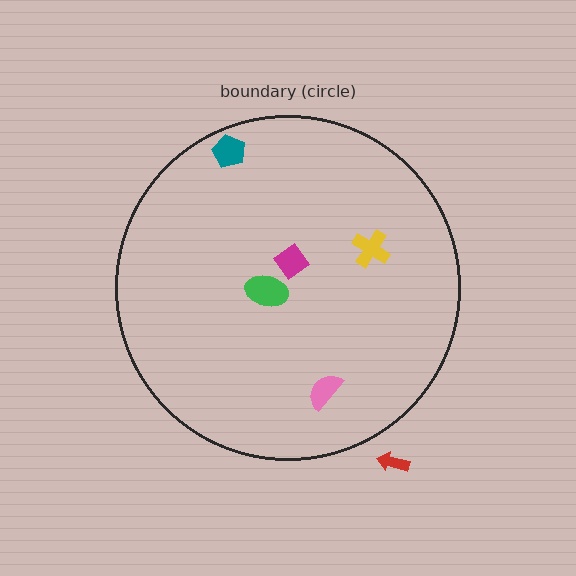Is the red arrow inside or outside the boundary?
Outside.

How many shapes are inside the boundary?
5 inside, 1 outside.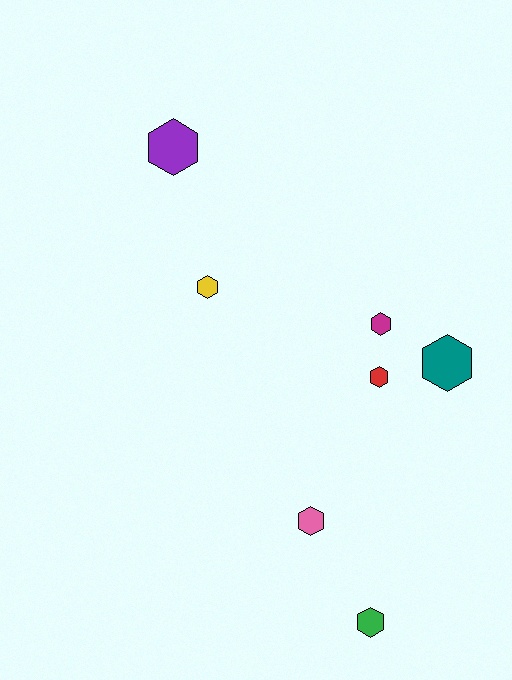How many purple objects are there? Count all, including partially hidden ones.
There is 1 purple object.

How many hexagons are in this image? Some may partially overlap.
There are 7 hexagons.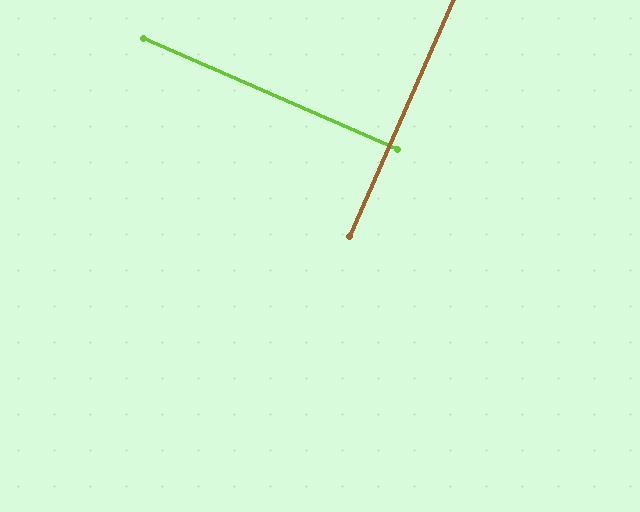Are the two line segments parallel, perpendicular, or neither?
Perpendicular — they meet at approximately 90°.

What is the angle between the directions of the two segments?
Approximately 90 degrees.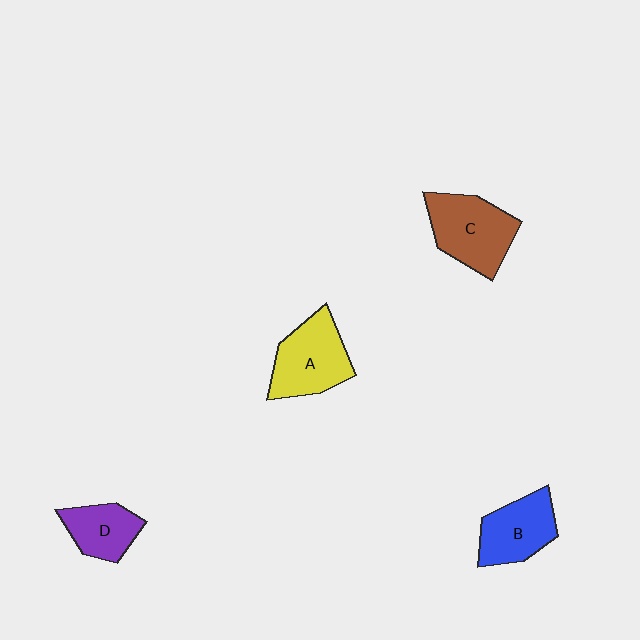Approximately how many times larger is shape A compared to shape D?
Approximately 1.5 times.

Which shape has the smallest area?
Shape D (purple).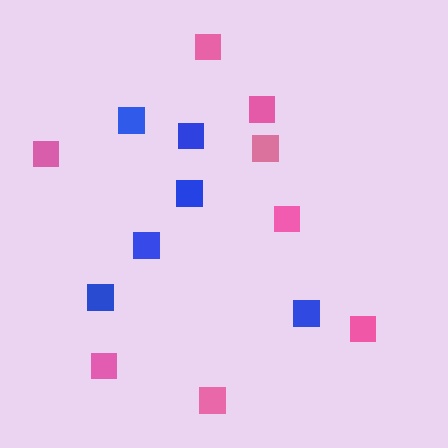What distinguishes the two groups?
There are 2 groups: one group of pink squares (8) and one group of blue squares (6).